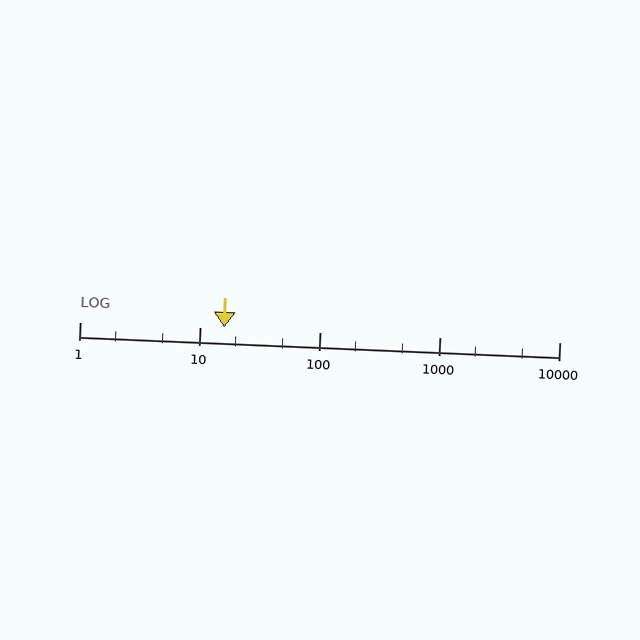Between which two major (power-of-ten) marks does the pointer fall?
The pointer is between 10 and 100.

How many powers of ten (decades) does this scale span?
The scale spans 4 decades, from 1 to 10000.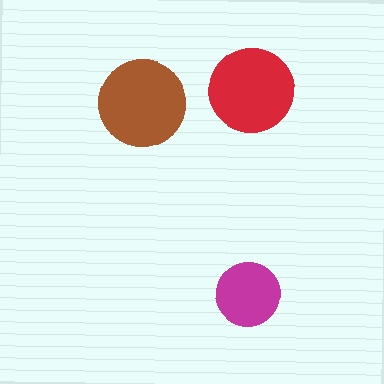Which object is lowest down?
The magenta circle is bottommost.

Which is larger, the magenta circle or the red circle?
The red one.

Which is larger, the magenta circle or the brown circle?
The brown one.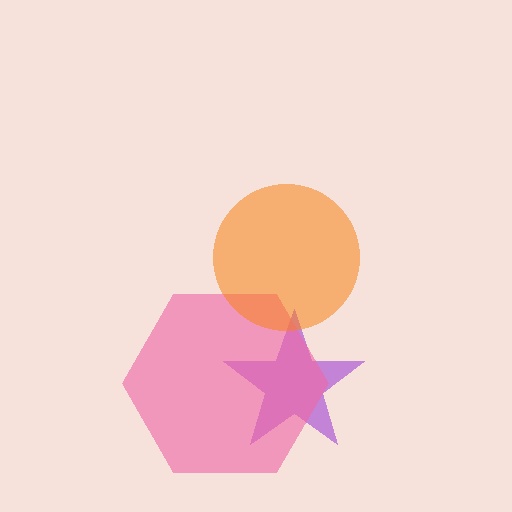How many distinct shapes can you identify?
There are 3 distinct shapes: a purple star, a pink hexagon, an orange circle.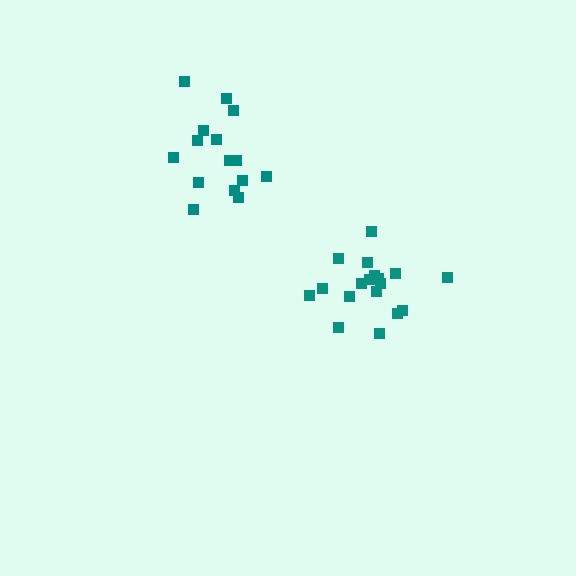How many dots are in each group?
Group 1: 18 dots, Group 2: 15 dots (33 total).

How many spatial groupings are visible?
There are 2 spatial groupings.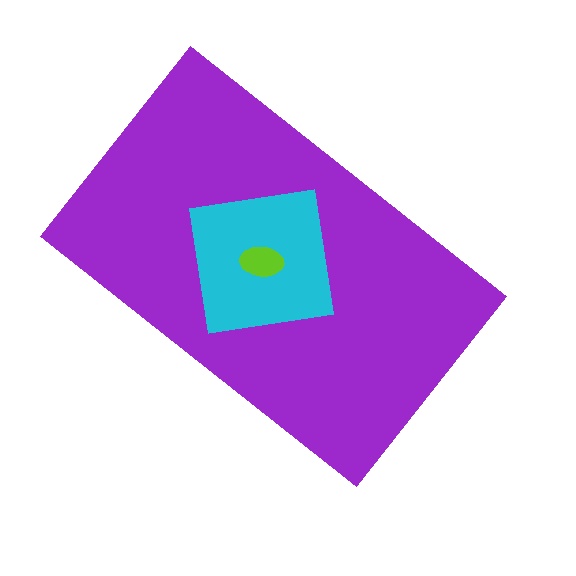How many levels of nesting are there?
3.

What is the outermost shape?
The purple rectangle.